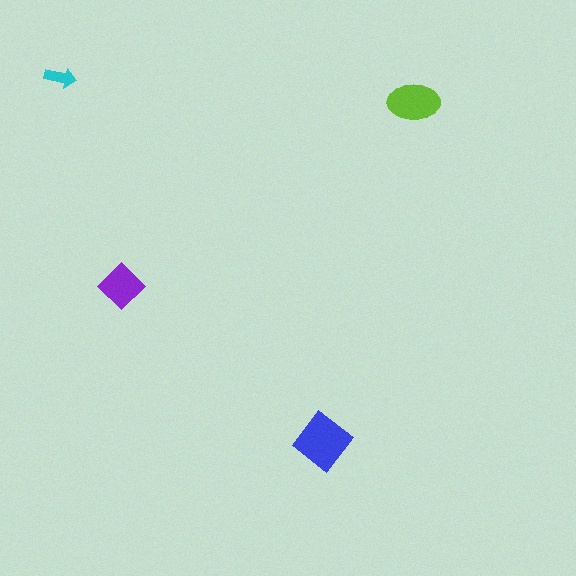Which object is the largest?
The blue diamond.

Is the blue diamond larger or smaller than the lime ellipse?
Larger.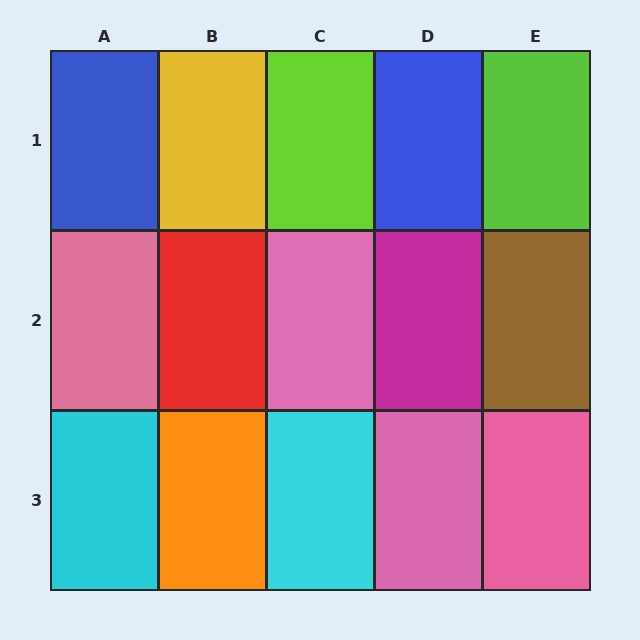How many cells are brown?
1 cell is brown.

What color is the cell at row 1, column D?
Blue.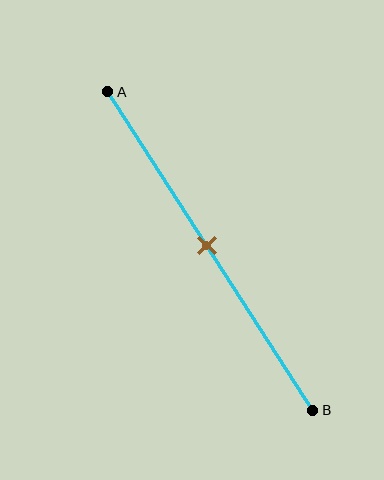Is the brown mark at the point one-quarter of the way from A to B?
No, the mark is at about 50% from A, not at the 25% one-quarter point.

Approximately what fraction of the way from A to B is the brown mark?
The brown mark is approximately 50% of the way from A to B.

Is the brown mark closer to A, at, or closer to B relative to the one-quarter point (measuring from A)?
The brown mark is closer to point B than the one-quarter point of segment AB.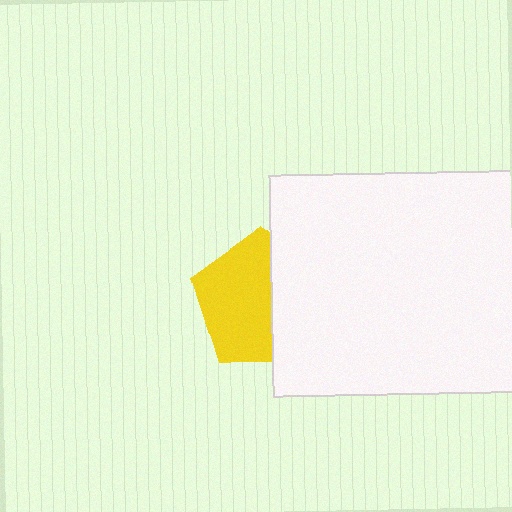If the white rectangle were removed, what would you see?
You would see the complete yellow pentagon.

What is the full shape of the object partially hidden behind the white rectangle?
The partially hidden object is a yellow pentagon.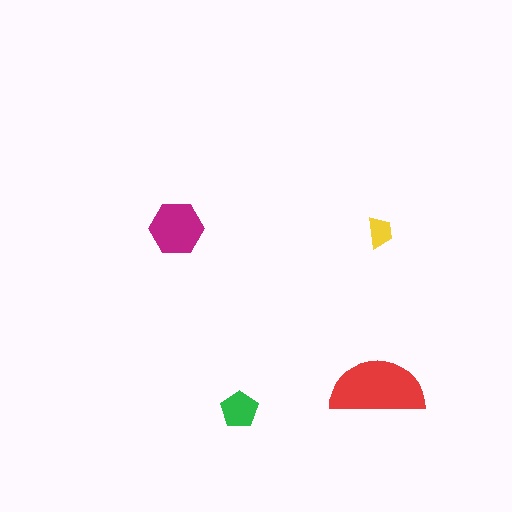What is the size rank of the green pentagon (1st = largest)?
3rd.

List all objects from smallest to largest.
The yellow trapezoid, the green pentagon, the magenta hexagon, the red semicircle.